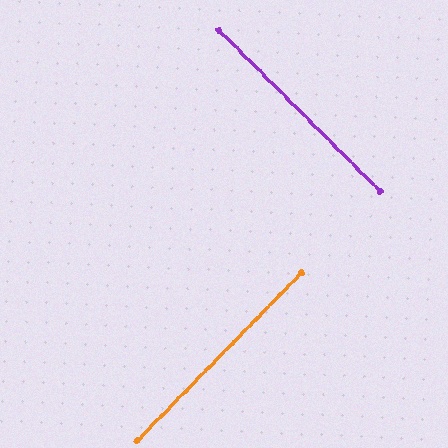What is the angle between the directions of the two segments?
Approximately 90 degrees.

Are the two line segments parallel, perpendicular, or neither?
Perpendicular — they meet at approximately 90°.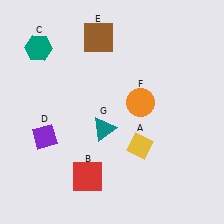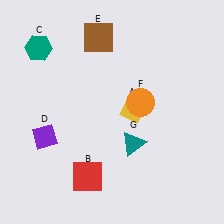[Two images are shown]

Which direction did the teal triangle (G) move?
The teal triangle (G) moved right.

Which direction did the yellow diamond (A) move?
The yellow diamond (A) moved up.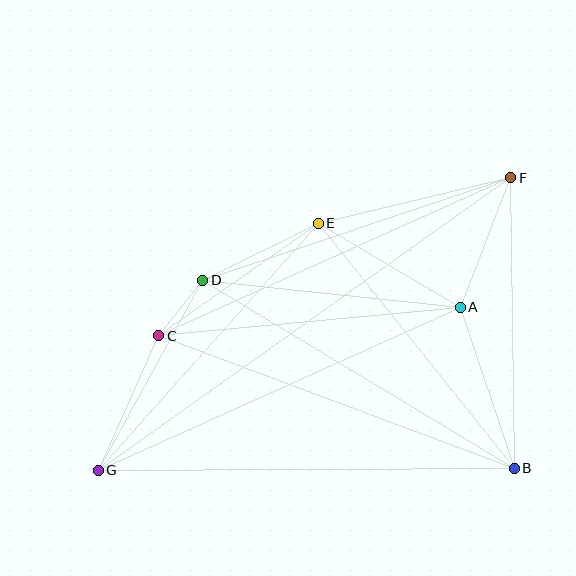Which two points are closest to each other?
Points C and D are closest to each other.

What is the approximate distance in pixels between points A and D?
The distance between A and D is approximately 259 pixels.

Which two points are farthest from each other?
Points F and G are farthest from each other.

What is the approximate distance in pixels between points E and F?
The distance between E and F is approximately 198 pixels.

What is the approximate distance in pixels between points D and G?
The distance between D and G is approximately 217 pixels.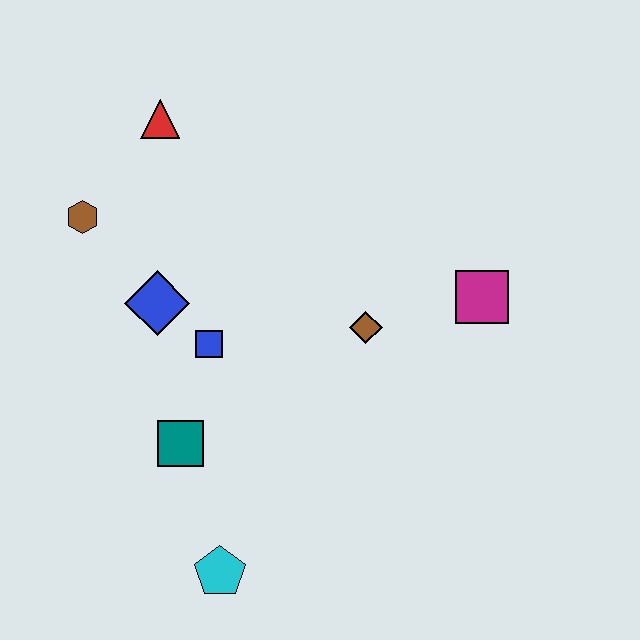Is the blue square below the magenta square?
Yes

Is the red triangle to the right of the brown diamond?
No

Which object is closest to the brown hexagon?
The blue diamond is closest to the brown hexagon.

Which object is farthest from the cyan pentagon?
The red triangle is farthest from the cyan pentagon.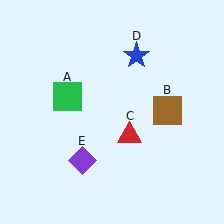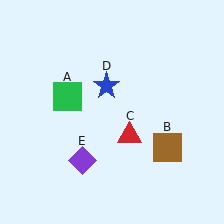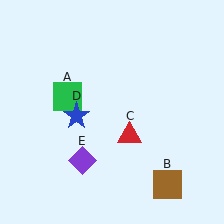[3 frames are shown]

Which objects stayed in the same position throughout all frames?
Green square (object A) and red triangle (object C) and purple diamond (object E) remained stationary.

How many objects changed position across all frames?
2 objects changed position: brown square (object B), blue star (object D).